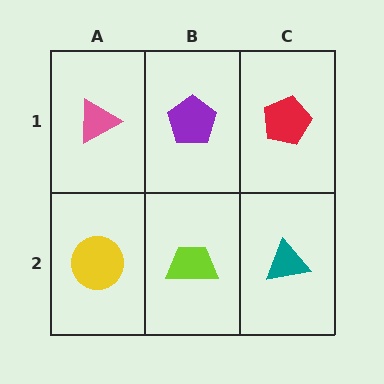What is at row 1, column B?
A purple pentagon.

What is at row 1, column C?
A red pentagon.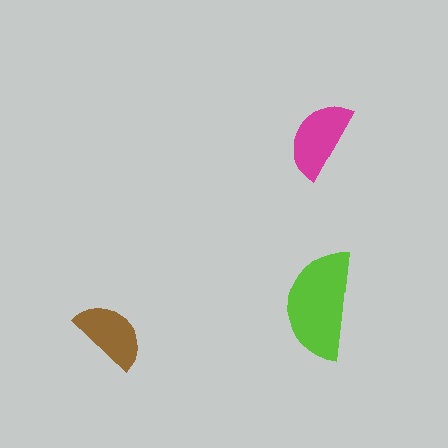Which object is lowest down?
The brown semicircle is bottommost.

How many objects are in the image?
There are 3 objects in the image.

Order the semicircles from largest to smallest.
the lime one, the magenta one, the brown one.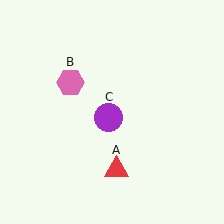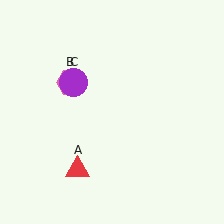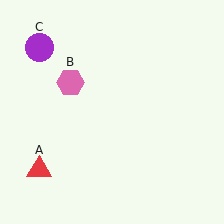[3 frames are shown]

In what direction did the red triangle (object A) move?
The red triangle (object A) moved left.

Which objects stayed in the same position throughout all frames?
Pink hexagon (object B) remained stationary.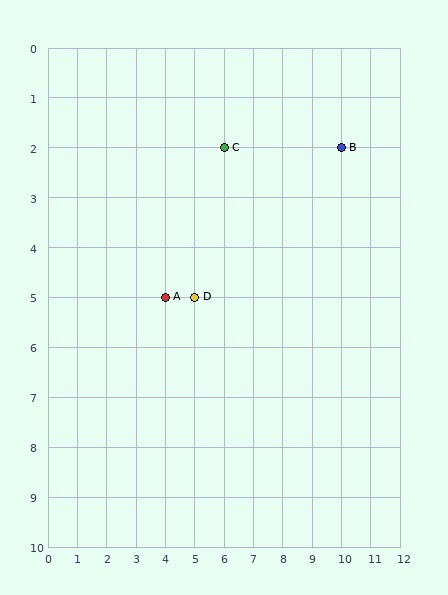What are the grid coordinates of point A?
Point A is at grid coordinates (4, 5).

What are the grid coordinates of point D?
Point D is at grid coordinates (5, 5).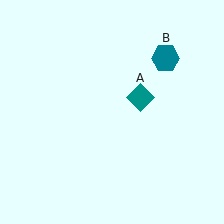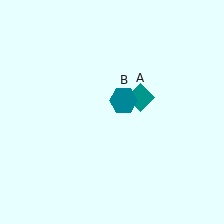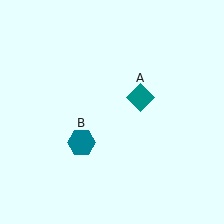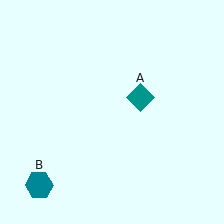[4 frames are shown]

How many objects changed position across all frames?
1 object changed position: teal hexagon (object B).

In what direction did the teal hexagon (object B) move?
The teal hexagon (object B) moved down and to the left.